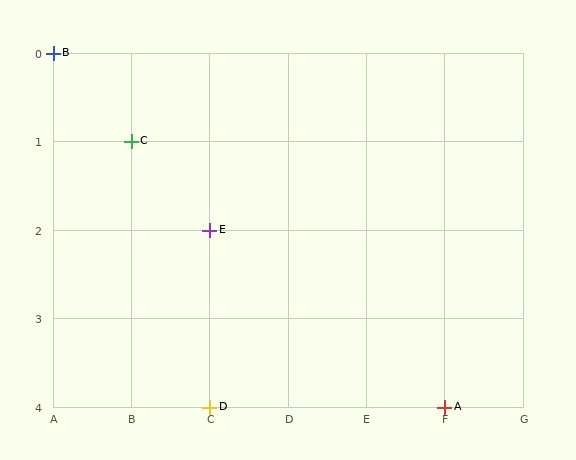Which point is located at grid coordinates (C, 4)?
Point D is at (C, 4).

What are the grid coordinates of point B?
Point B is at grid coordinates (A, 0).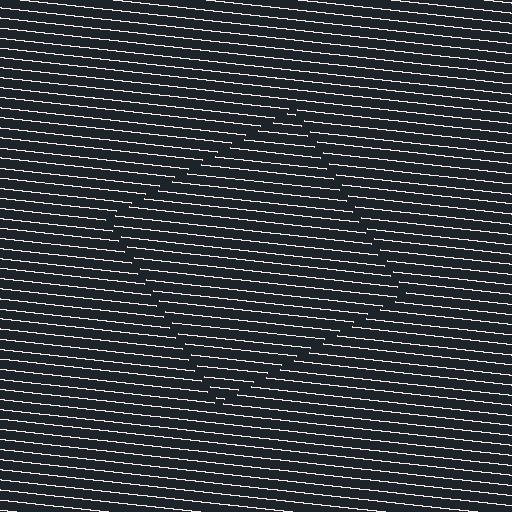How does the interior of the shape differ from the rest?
The interior of the shape contains the same grating, shifted by half a period — the contour is defined by the phase discontinuity where line-ends from the inner and outer gratings abut.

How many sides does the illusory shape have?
4 sides — the line-ends trace a square.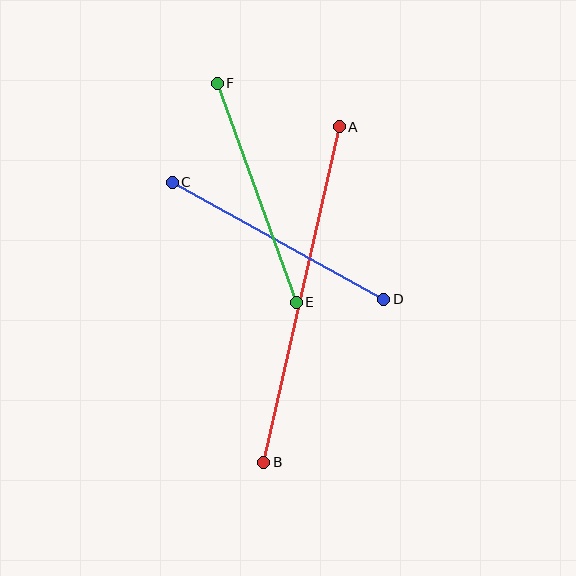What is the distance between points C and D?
The distance is approximately 242 pixels.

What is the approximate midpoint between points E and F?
The midpoint is at approximately (257, 193) pixels.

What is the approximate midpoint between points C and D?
The midpoint is at approximately (278, 241) pixels.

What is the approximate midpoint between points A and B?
The midpoint is at approximately (302, 294) pixels.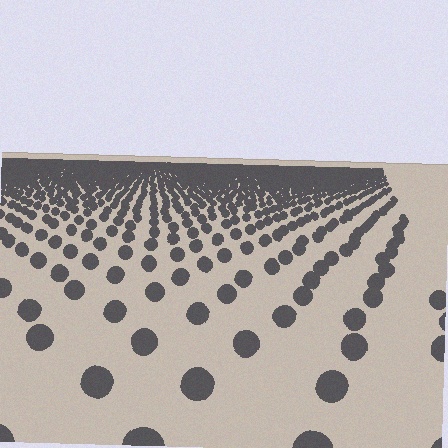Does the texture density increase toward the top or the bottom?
Density increases toward the top.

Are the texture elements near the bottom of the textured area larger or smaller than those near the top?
Larger. Near the bottom, elements are closer to the viewer and appear at a bigger on-screen size.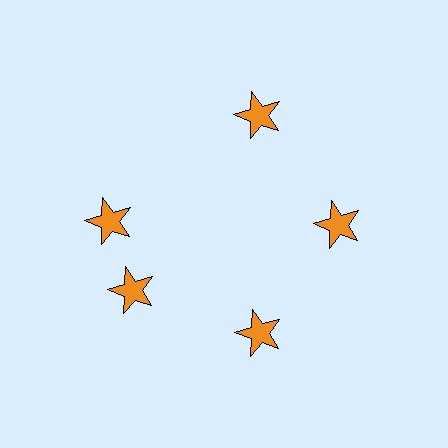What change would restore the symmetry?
The symmetry would be restored by rotating it back into even spacing with its neighbors so that all 5 stars sit at equal angles and equal distance from the center.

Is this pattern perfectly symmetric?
No. The 5 orange stars are arranged in a ring, but one element near the 10 o'clock position is rotated out of alignment along the ring, breaking the 5-fold rotational symmetry.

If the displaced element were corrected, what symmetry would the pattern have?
It would have 5-fold rotational symmetry — the pattern would map onto itself every 72 degrees.